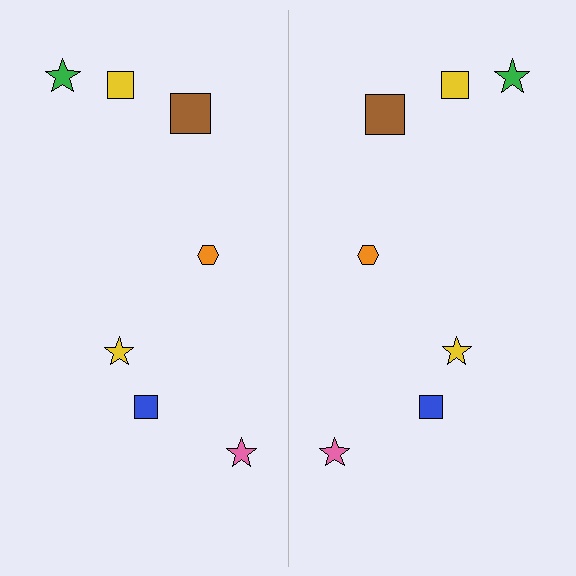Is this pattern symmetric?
Yes, this pattern has bilateral (reflection) symmetry.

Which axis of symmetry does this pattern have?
The pattern has a vertical axis of symmetry running through the center of the image.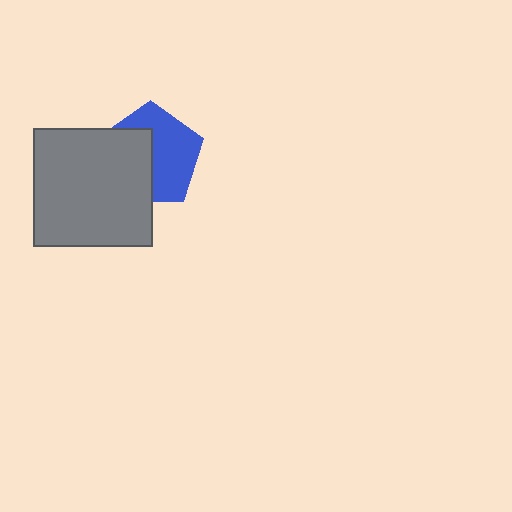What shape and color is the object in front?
The object in front is a gray square.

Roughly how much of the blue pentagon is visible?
About half of it is visible (roughly 54%).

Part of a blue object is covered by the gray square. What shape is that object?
It is a pentagon.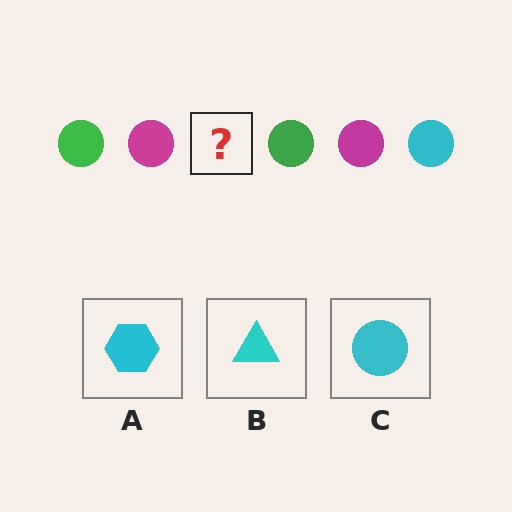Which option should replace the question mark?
Option C.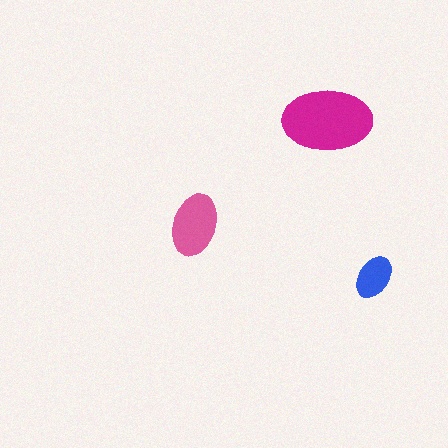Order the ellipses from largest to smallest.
the magenta one, the pink one, the blue one.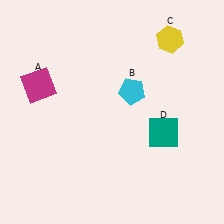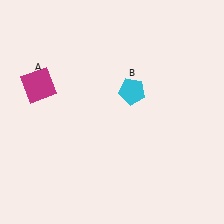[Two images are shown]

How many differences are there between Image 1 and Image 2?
There are 2 differences between the two images.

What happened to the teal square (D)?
The teal square (D) was removed in Image 2. It was in the bottom-right area of Image 1.